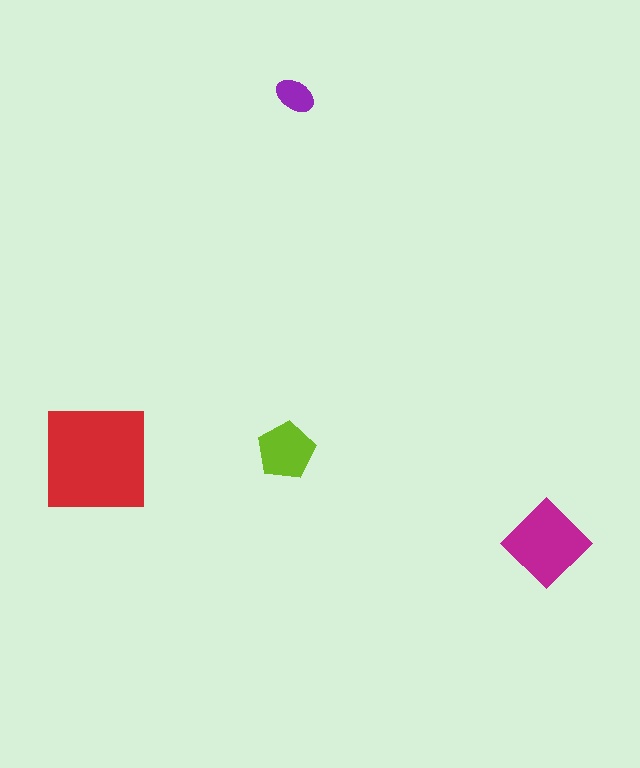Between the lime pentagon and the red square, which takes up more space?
The red square.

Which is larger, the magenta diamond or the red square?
The red square.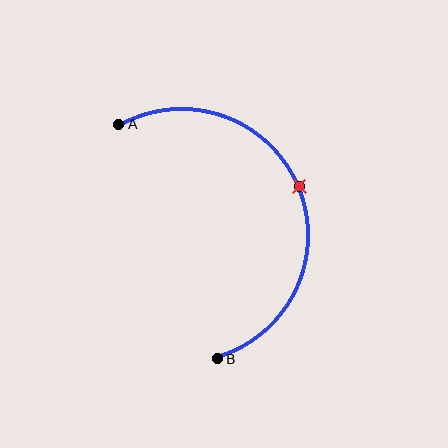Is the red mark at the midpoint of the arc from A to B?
Yes. The red mark lies on the arc at equal arc-length from both A and B — it is the arc midpoint.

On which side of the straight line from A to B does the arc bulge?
The arc bulges to the right of the straight line connecting A and B.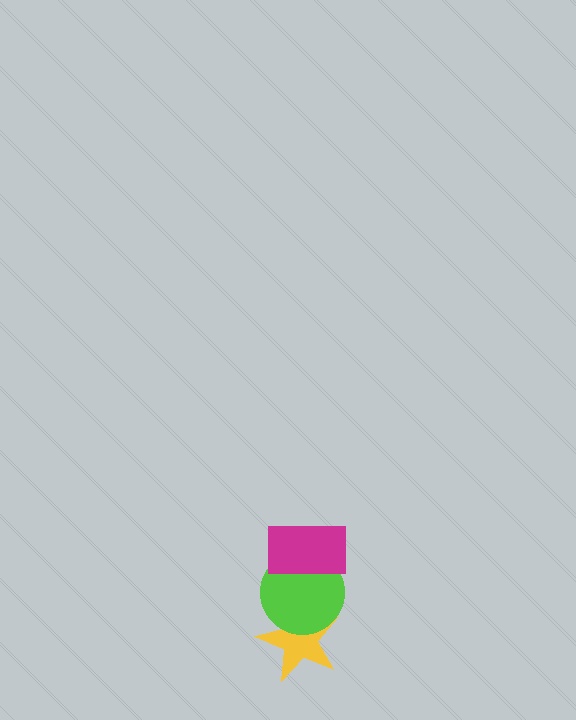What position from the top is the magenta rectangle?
The magenta rectangle is 1st from the top.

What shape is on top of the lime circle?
The magenta rectangle is on top of the lime circle.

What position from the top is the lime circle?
The lime circle is 2nd from the top.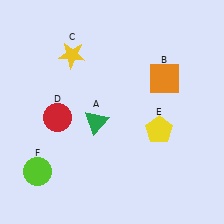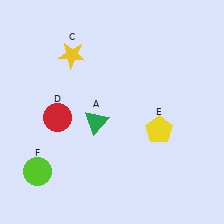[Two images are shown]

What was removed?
The orange square (B) was removed in Image 2.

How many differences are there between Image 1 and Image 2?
There is 1 difference between the two images.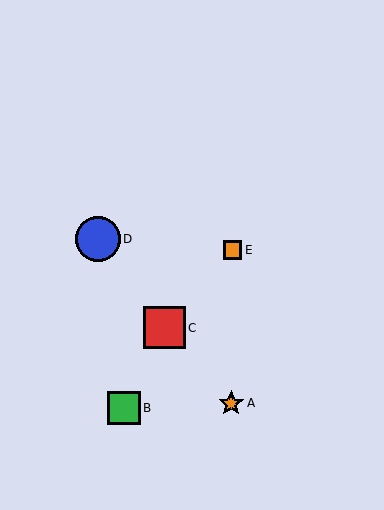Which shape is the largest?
The blue circle (labeled D) is the largest.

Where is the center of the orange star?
The center of the orange star is at (231, 403).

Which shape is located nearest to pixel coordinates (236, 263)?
The orange square (labeled E) at (232, 250) is nearest to that location.